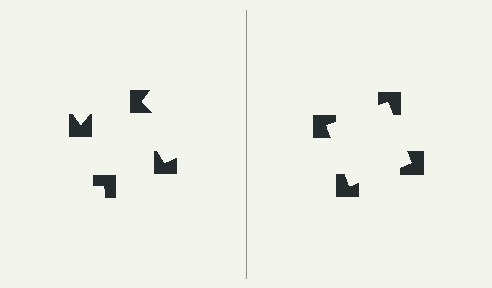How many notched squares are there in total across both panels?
8 — 4 on each side.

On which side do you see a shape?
An illusory square appears on the right side. On the left side the wedge cuts are rotated, so no coherent shape forms.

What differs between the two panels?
The notched squares are positioned identically on both sides; only the wedge orientations differ. On the right they align to a square; on the left they are misaligned.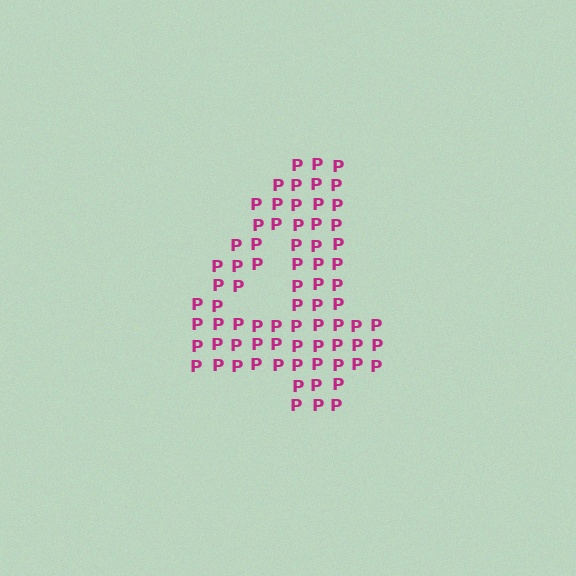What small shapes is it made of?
It is made of small letter P's.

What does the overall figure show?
The overall figure shows the digit 4.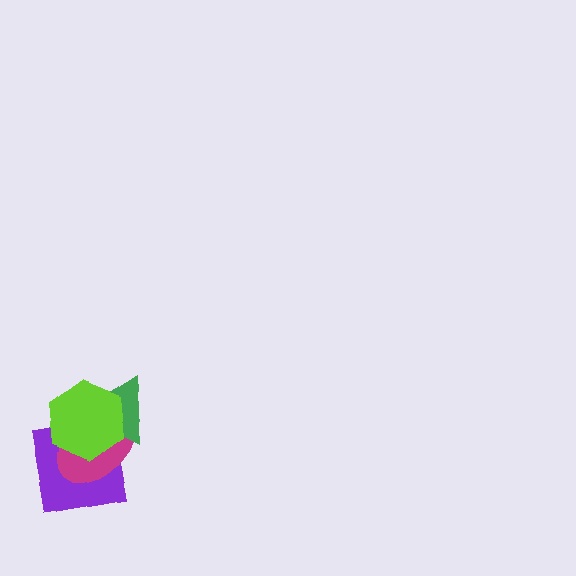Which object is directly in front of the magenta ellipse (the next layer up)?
The green triangle is directly in front of the magenta ellipse.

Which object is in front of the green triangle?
The lime hexagon is in front of the green triangle.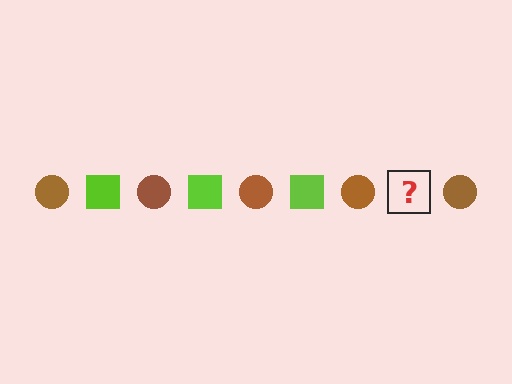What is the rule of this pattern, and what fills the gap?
The rule is that the pattern alternates between brown circle and lime square. The gap should be filled with a lime square.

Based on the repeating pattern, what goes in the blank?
The blank should be a lime square.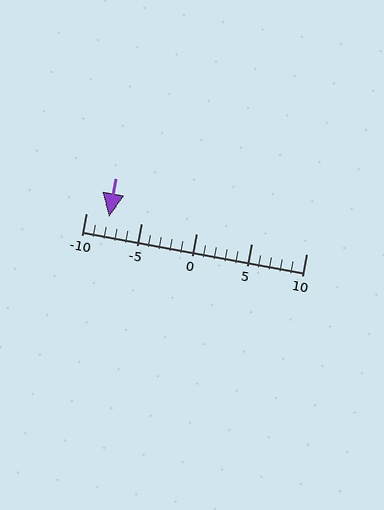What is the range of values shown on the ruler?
The ruler shows values from -10 to 10.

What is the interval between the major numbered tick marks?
The major tick marks are spaced 5 units apart.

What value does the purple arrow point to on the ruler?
The purple arrow points to approximately -8.